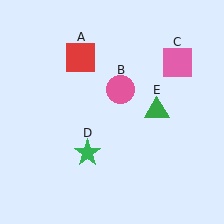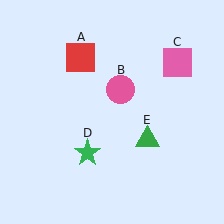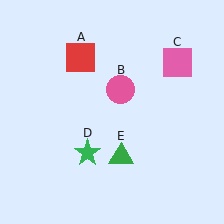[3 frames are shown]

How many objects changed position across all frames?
1 object changed position: green triangle (object E).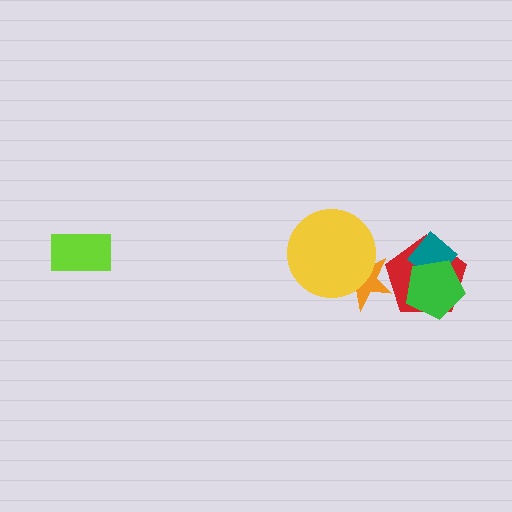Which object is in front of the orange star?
The yellow circle is in front of the orange star.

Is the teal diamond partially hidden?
Yes, it is partially covered by another shape.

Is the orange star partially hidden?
Yes, it is partially covered by another shape.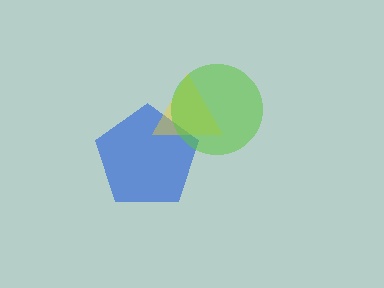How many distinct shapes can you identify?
There are 3 distinct shapes: a blue pentagon, a yellow triangle, a lime circle.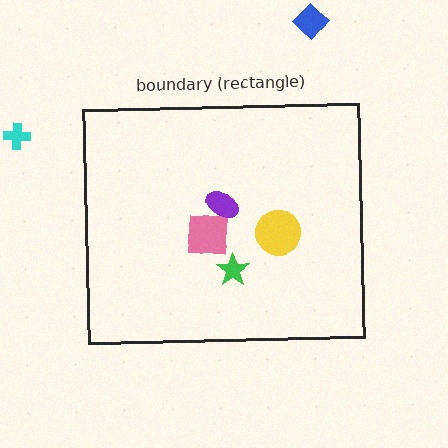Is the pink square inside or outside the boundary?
Inside.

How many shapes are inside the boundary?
4 inside, 2 outside.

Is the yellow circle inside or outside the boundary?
Inside.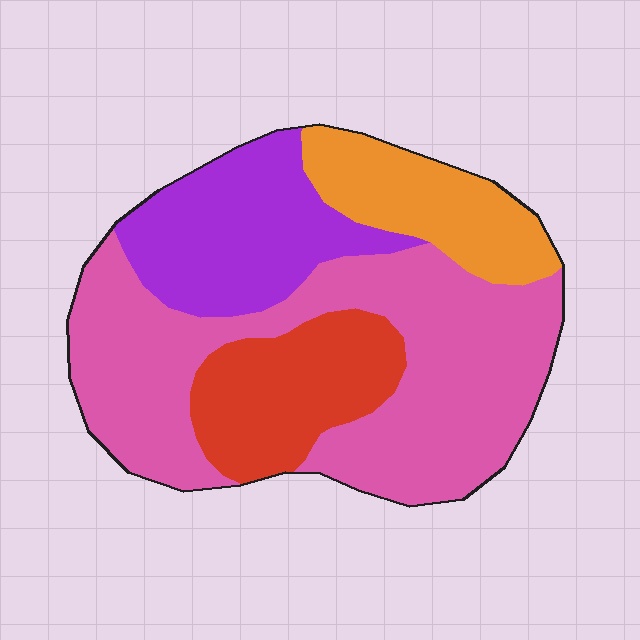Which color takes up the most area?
Pink, at roughly 50%.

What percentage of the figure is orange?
Orange covers roughly 15% of the figure.